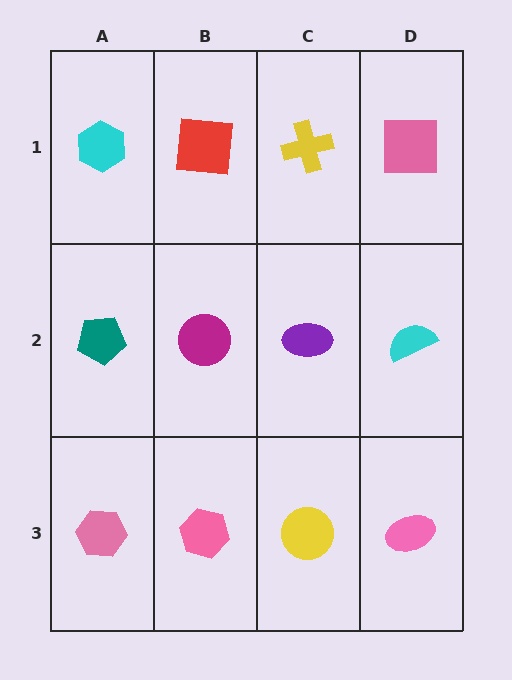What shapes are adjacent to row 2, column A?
A cyan hexagon (row 1, column A), a pink hexagon (row 3, column A), a magenta circle (row 2, column B).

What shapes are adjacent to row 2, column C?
A yellow cross (row 1, column C), a yellow circle (row 3, column C), a magenta circle (row 2, column B), a cyan semicircle (row 2, column D).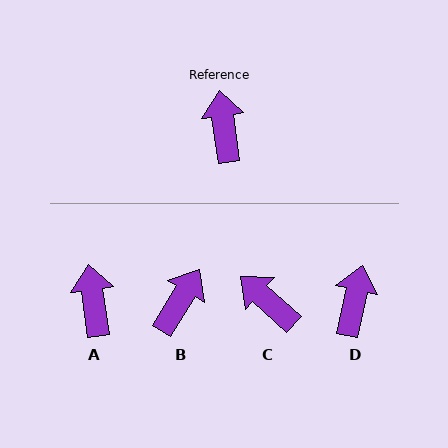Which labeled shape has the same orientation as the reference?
A.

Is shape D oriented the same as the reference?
No, it is off by about 21 degrees.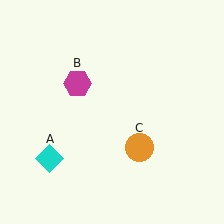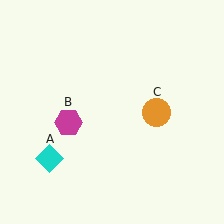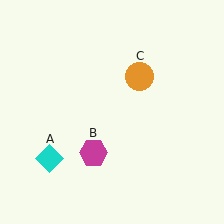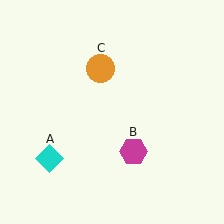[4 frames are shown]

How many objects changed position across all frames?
2 objects changed position: magenta hexagon (object B), orange circle (object C).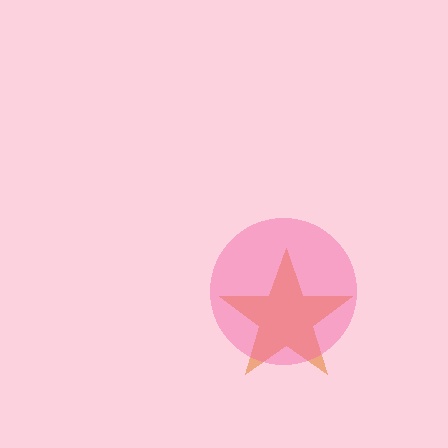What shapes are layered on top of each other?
The layered shapes are: an orange star, a pink circle.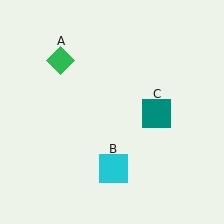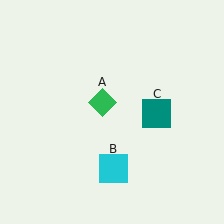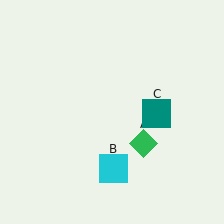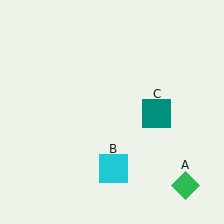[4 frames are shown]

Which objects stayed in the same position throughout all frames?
Cyan square (object B) and teal square (object C) remained stationary.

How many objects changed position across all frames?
1 object changed position: green diamond (object A).